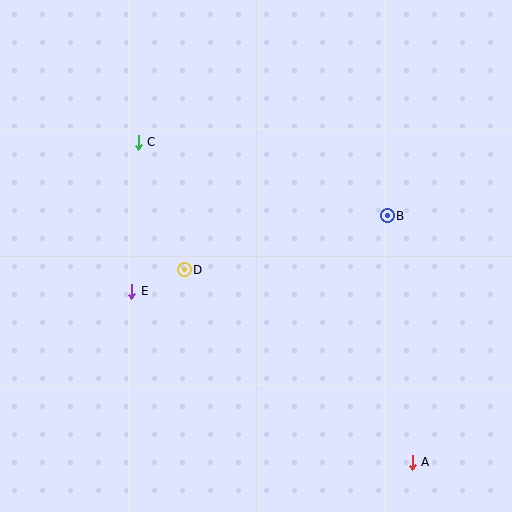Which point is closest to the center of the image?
Point D at (184, 270) is closest to the center.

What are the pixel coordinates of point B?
Point B is at (387, 216).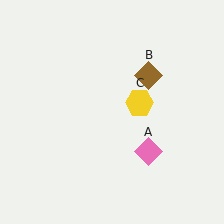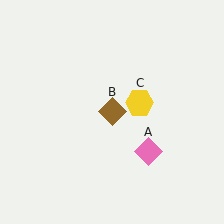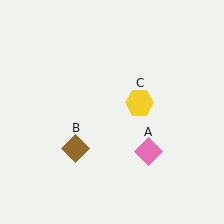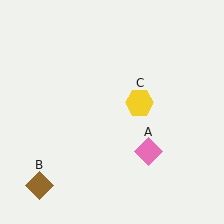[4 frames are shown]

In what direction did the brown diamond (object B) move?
The brown diamond (object B) moved down and to the left.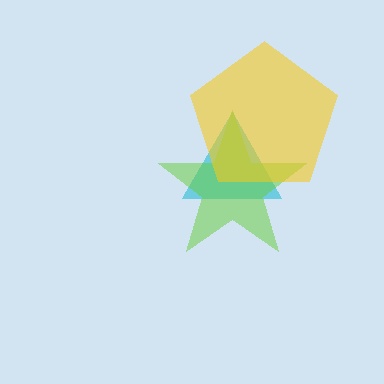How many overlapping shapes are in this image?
There are 3 overlapping shapes in the image.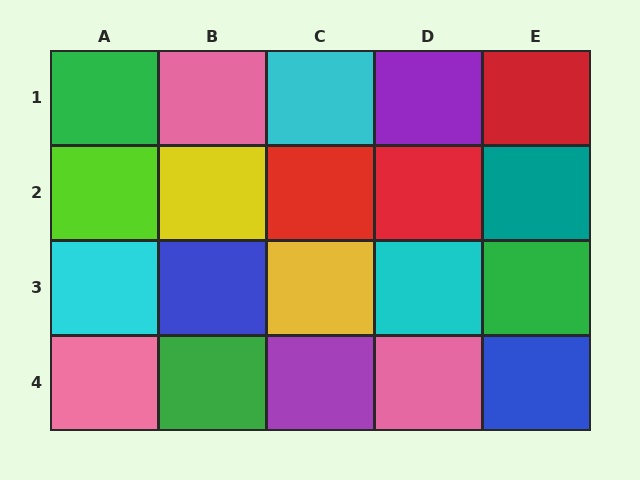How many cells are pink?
3 cells are pink.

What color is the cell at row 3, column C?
Yellow.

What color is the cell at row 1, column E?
Red.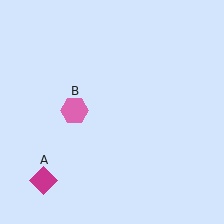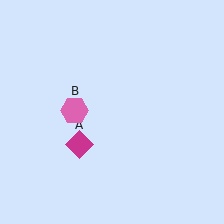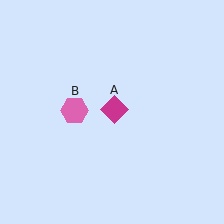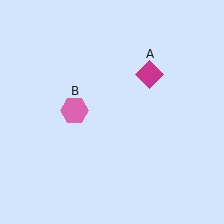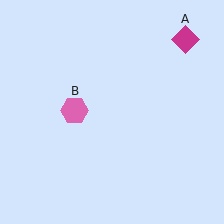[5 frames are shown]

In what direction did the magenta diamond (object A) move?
The magenta diamond (object A) moved up and to the right.